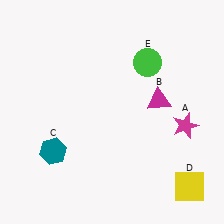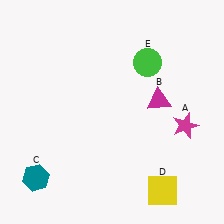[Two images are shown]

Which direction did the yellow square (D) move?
The yellow square (D) moved left.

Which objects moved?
The objects that moved are: the teal hexagon (C), the yellow square (D).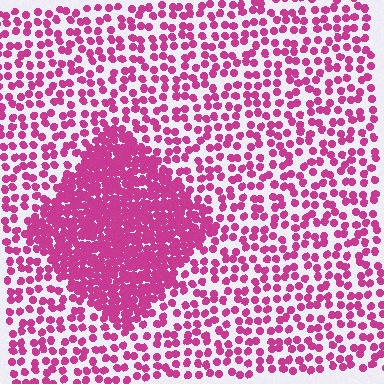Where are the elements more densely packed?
The elements are more densely packed inside the diamond boundary.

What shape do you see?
I see a diamond.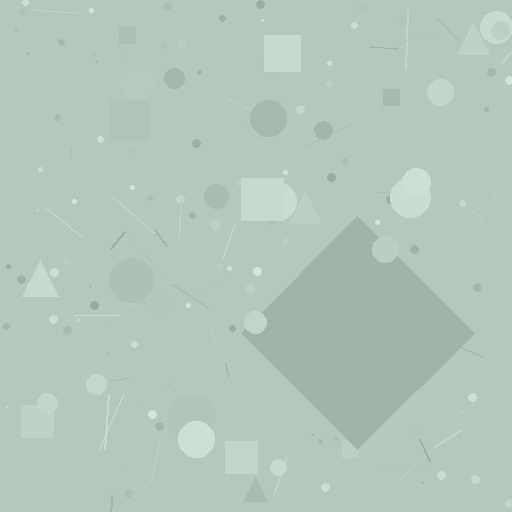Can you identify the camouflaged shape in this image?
The camouflaged shape is a diamond.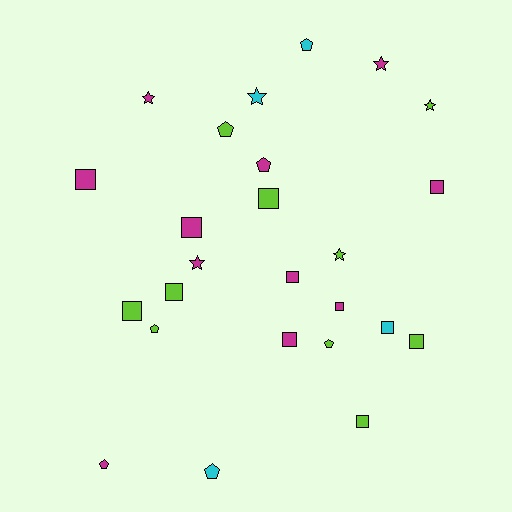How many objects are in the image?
There are 25 objects.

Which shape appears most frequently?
Square, with 12 objects.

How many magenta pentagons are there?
There are 2 magenta pentagons.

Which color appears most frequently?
Magenta, with 11 objects.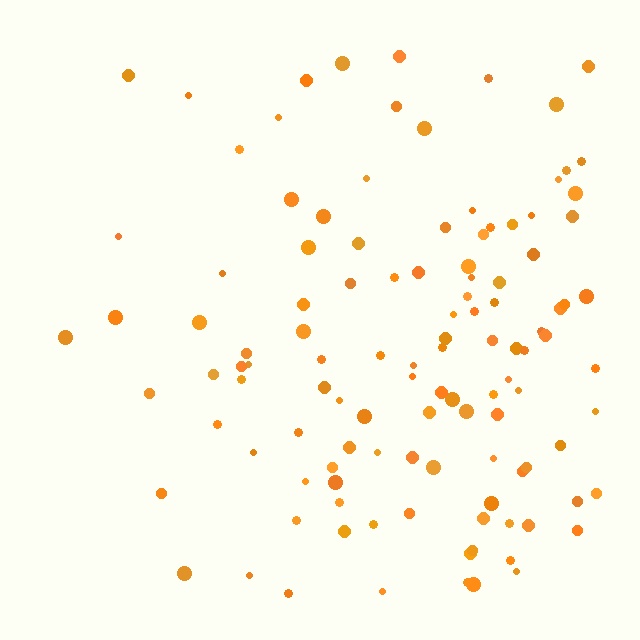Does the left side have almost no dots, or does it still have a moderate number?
Still a moderate number, just noticeably fewer than the right.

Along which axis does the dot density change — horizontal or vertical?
Horizontal.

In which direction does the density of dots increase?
From left to right, with the right side densest.